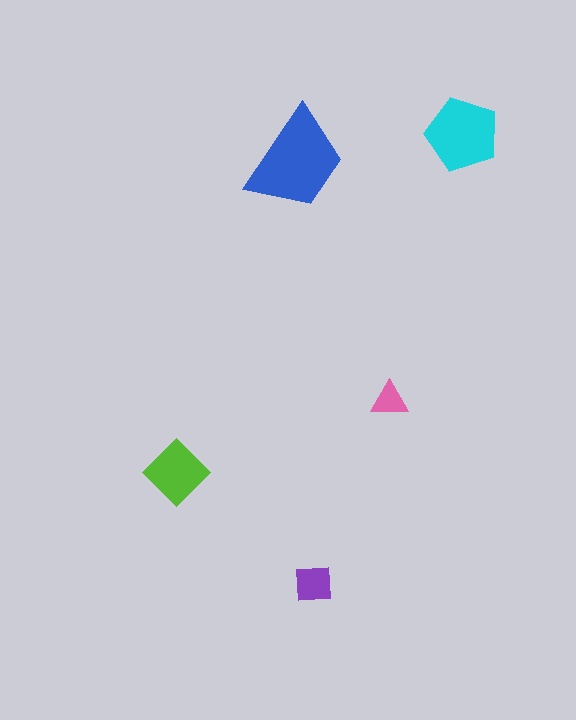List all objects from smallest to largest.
The pink triangle, the purple square, the lime diamond, the cyan pentagon, the blue trapezoid.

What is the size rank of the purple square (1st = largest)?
4th.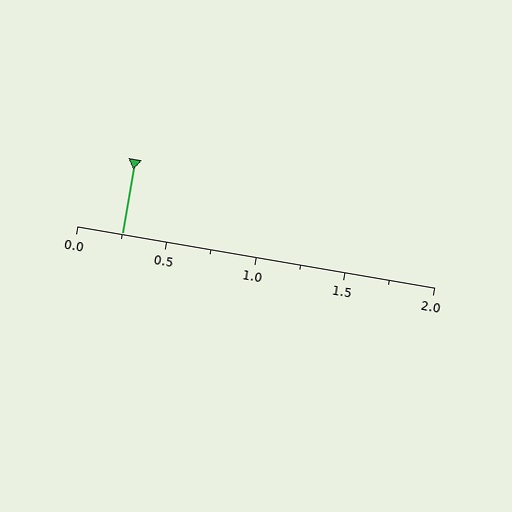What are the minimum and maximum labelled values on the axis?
The axis runs from 0.0 to 2.0.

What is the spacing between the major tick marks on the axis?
The major ticks are spaced 0.5 apart.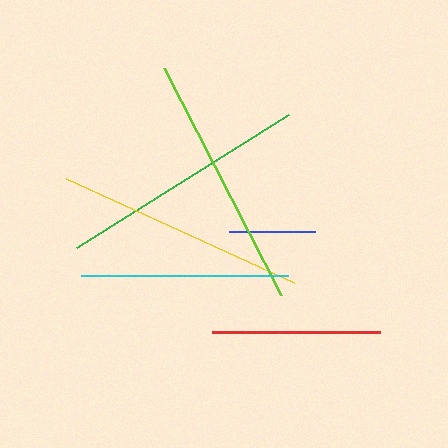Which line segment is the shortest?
The blue line is the shortest at approximately 86 pixels.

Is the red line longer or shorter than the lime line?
The lime line is longer than the red line.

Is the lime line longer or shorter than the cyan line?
The lime line is longer than the cyan line.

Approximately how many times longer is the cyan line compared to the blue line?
The cyan line is approximately 2.4 times the length of the blue line.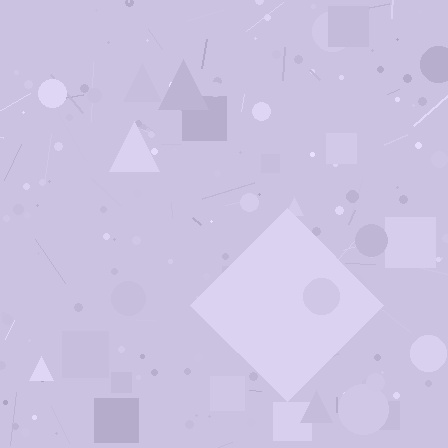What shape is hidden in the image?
A diamond is hidden in the image.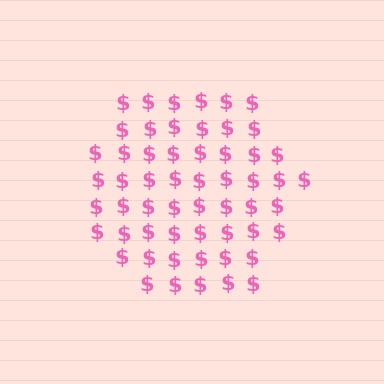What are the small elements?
The small elements are dollar signs.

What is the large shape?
The large shape is a hexagon.